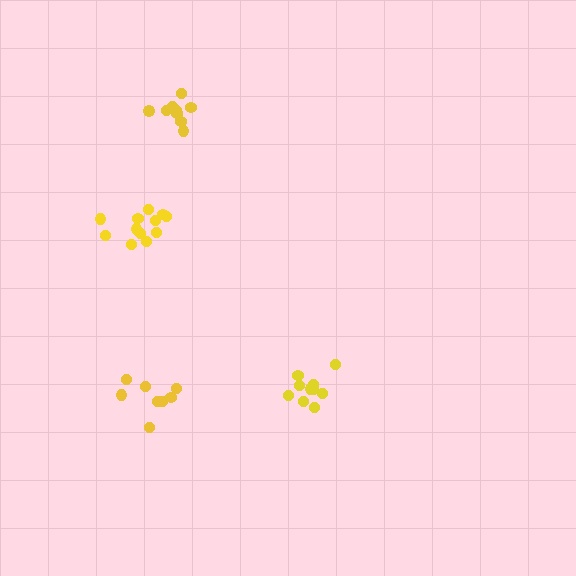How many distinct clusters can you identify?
There are 4 distinct clusters.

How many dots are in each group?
Group 1: 8 dots, Group 2: 10 dots, Group 3: 12 dots, Group 4: 9 dots (39 total).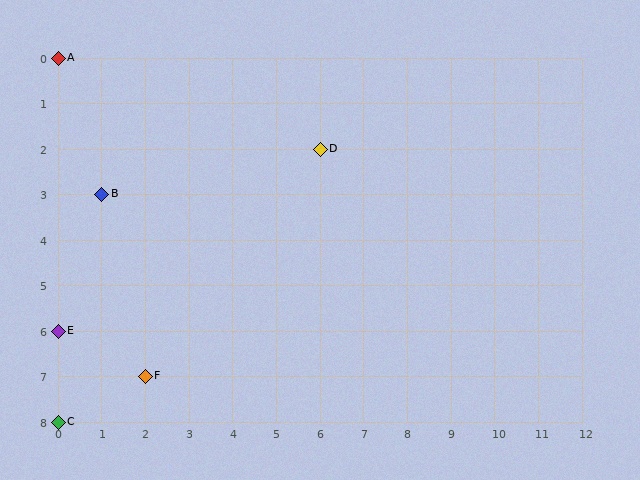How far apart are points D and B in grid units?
Points D and B are 5 columns and 1 row apart (about 5.1 grid units diagonally).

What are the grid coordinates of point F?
Point F is at grid coordinates (2, 7).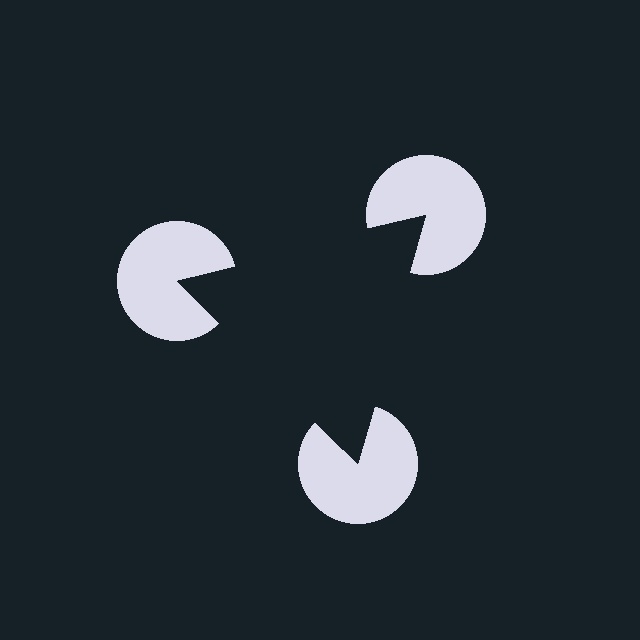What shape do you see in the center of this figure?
An illusory triangle — its edges are inferred from the aligned wedge cuts in the pac-man discs, not physically drawn.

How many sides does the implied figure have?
3 sides.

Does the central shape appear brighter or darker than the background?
It typically appears slightly darker than the background, even though no actual brightness change is drawn.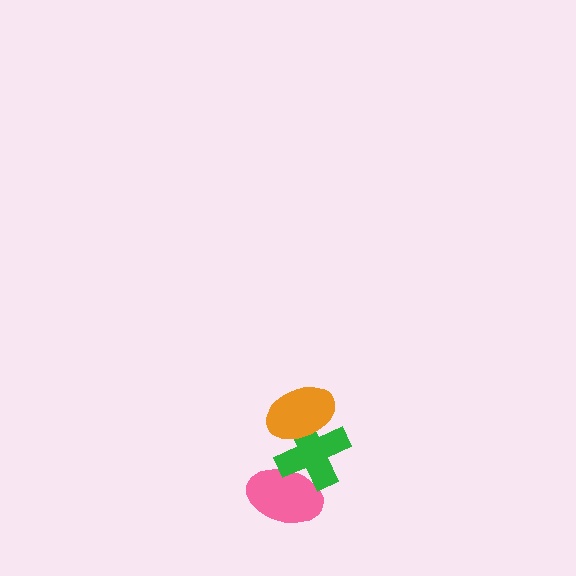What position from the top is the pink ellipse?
The pink ellipse is 3rd from the top.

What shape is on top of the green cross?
The orange ellipse is on top of the green cross.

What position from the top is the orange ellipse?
The orange ellipse is 1st from the top.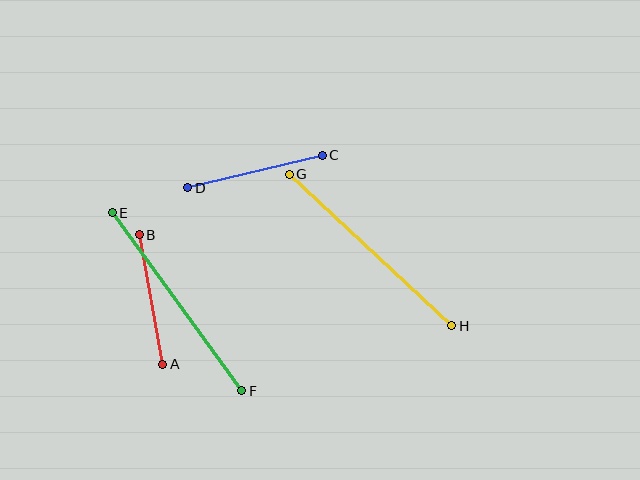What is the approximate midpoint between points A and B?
The midpoint is at approximately (151, 300) pixels.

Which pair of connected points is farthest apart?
Points G and H are farthest apart.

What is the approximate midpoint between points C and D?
The midpoint is at approximately (255, 172) pixels.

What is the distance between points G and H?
The distance is approximately 223 pixels.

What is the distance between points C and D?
The distance is approximately 138 pixels.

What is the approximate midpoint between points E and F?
The midpoint is at approximately (177, 302) pixels.